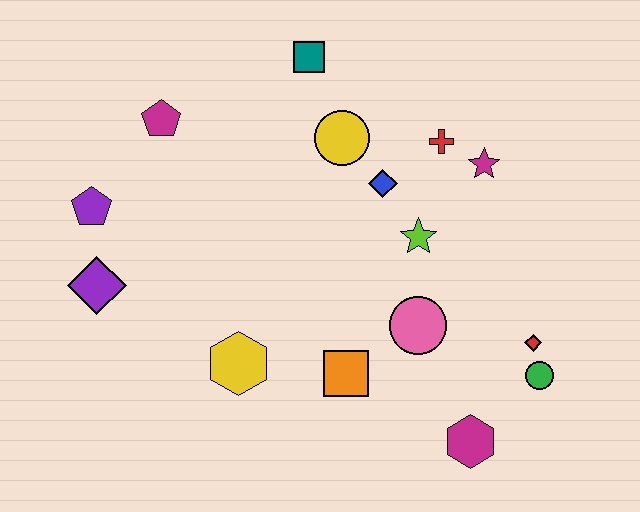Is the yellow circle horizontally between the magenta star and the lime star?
No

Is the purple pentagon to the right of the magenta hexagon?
No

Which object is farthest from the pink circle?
The purple pentagon is farthest from the pink circle.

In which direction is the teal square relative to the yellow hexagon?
The teal square is above the yellow hexagon.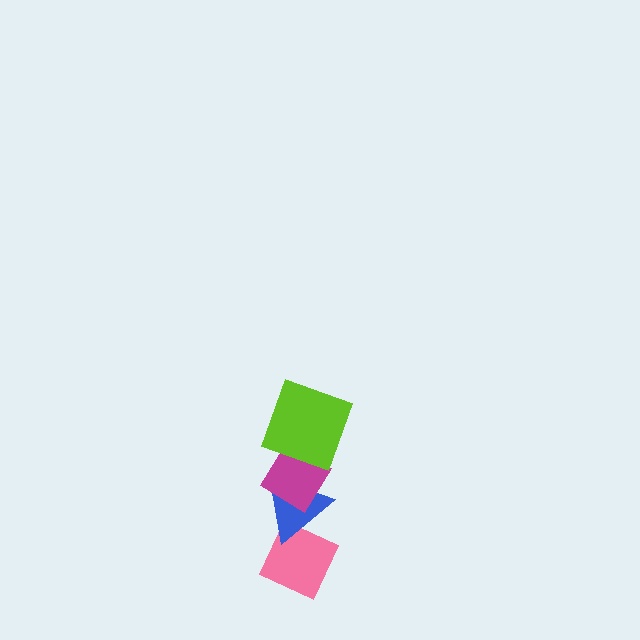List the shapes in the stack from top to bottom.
From top to bottom: the lime square, the magenta diamond, the blue triangle, the pink diamond.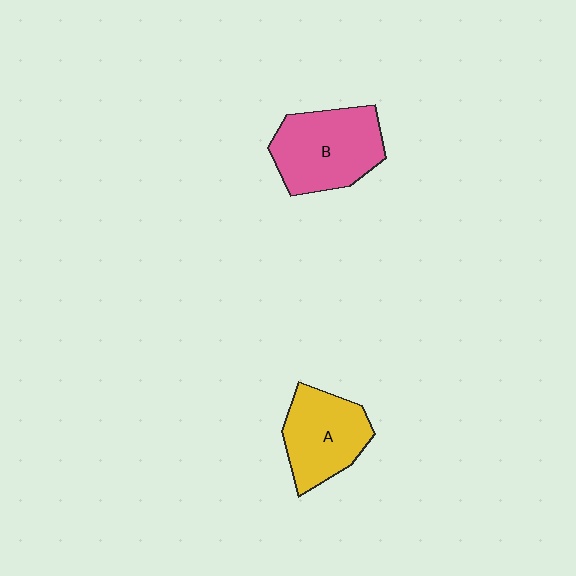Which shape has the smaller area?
Shape A (yellow).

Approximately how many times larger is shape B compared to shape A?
Approximately 1.2 times.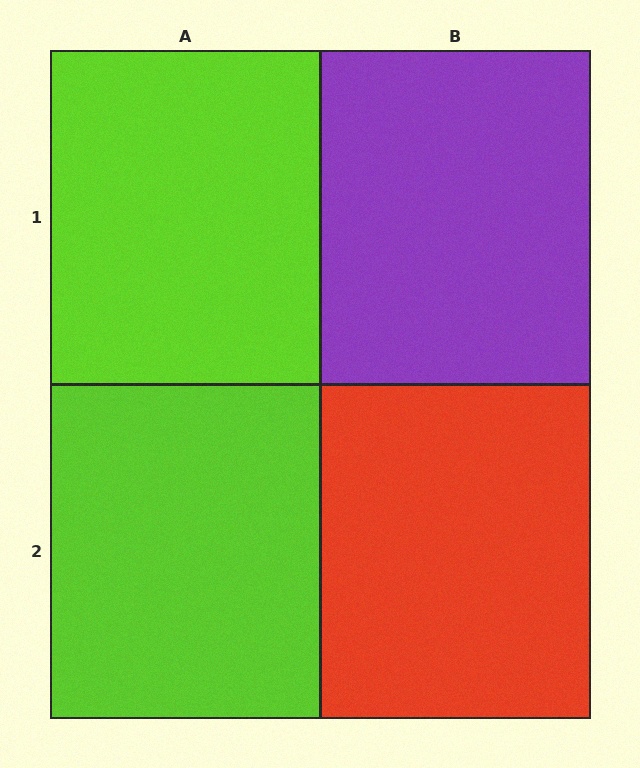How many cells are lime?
2 cells are lime.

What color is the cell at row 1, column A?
Lime.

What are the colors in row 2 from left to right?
Lime, red.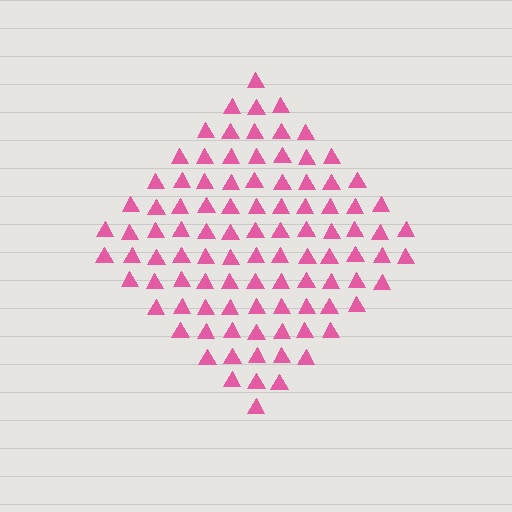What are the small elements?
The small elements are triangles.